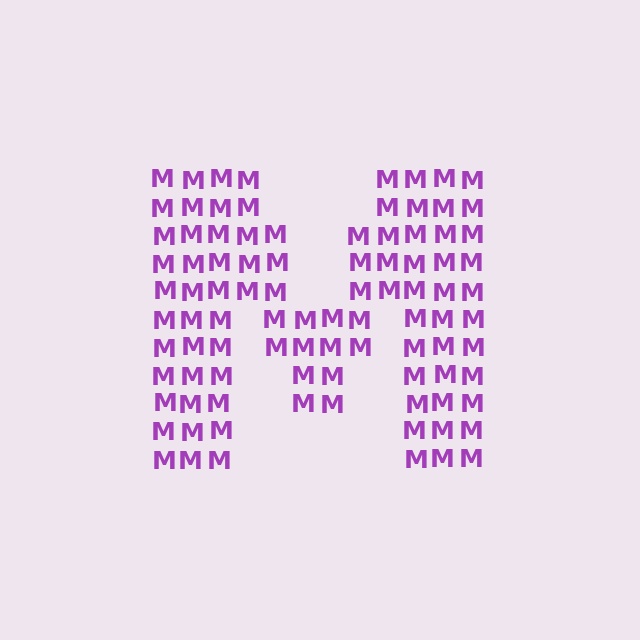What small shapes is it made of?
It is made of small letter M's.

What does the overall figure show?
The overall figure shows the letter M.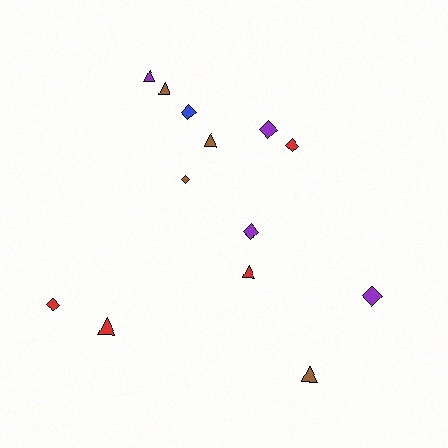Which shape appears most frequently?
Diamond, with 7 objects.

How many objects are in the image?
There are 13 objects.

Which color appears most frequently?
Purple, with 4 objects.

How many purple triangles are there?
There is 1 purple triangle.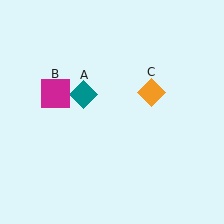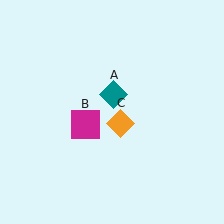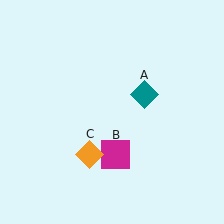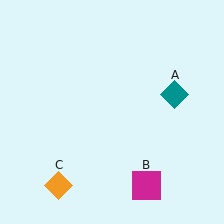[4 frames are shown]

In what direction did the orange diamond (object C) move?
The orange diamond (object C) moved down and to the left.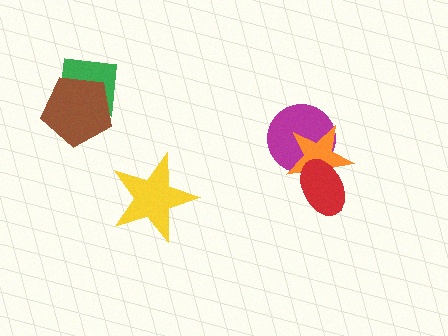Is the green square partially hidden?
Yes, it is partially covered by another shape.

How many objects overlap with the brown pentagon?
1 object overlaps with the brown pentagon.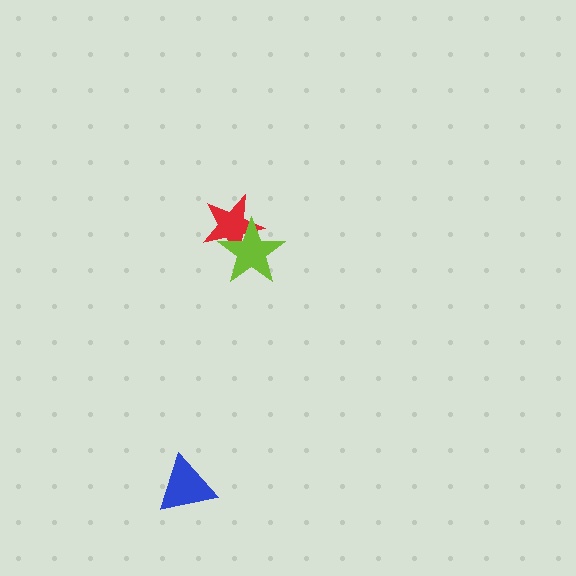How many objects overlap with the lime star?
1 object overlaps with the lime star.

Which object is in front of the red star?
The lime star is in front of the red star.